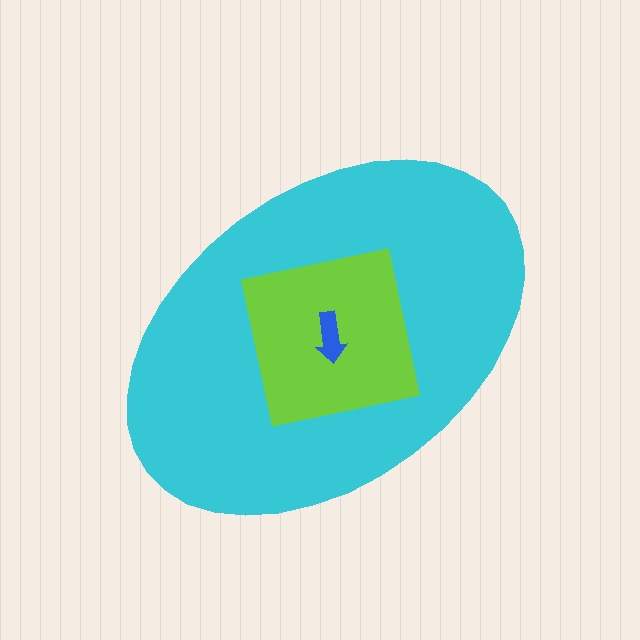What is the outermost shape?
The cyan ellipse.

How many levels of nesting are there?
3.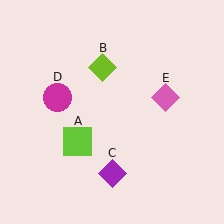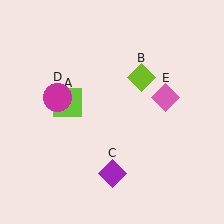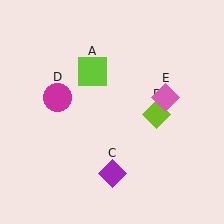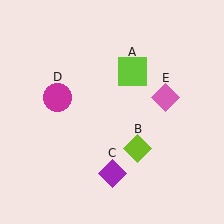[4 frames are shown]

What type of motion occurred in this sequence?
The lime square (object A), lime diamond (object B) rotated clockwise around the center of the scene.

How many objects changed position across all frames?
2 objects changed position: lime square (object A), lime diamond (object B).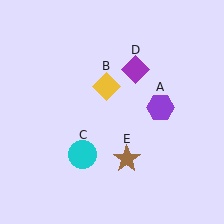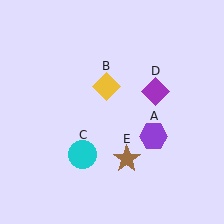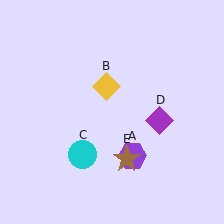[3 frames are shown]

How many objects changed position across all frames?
2 objects changed position: purple hexagon (object A), purple diamond (object D).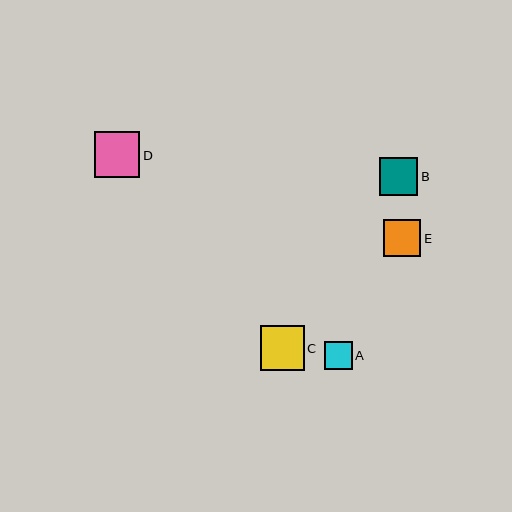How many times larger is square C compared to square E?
Square C is approximately 1.2 times the size of square E.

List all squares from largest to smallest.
From largest to smallest: D, C, B, E, A.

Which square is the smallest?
Square A is the smallest with a size of approximately 28 pixels.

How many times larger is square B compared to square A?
Square B is approximately 1.4 times the size of square A.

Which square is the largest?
Square D is the largest with a size of approximately 46 pixels.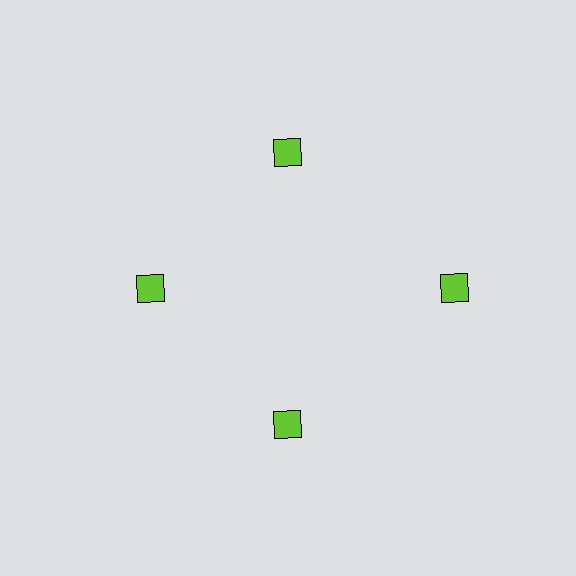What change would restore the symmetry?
The symmetry would be restored by moving it inward, back onto the ring so that all 4 squares sit at equal angles and equal distance from the center.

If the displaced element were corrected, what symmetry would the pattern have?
It would have 4-fold rotational symmetry — the pattern would map onto itself every 90 degrees.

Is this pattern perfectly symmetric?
No. The 4 lime squares are arranged in a ring, but one element near the 3 o'clock position is pushed outward from the center, breaking the 4-fold rotational symmetry.